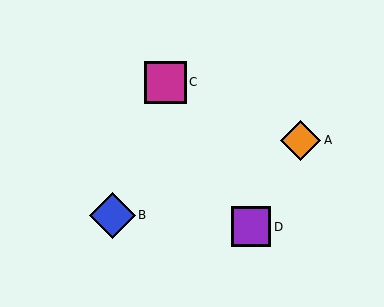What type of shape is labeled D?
Shape D is a purple square.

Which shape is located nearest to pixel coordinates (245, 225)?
The purple square (labeled D) at (251, 227) is nearest to that location.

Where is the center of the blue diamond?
The center of the blue diamond is at (112, 215).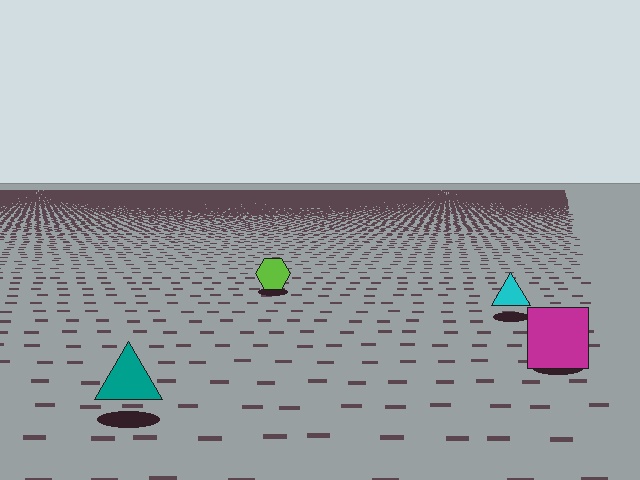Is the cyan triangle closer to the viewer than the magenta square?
No. The magenta square is closer — you can tell from the texture gradient: the ground texture is coarser near it.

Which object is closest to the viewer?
The teal triangle is closest. The texture marks near it are larger and more spread out.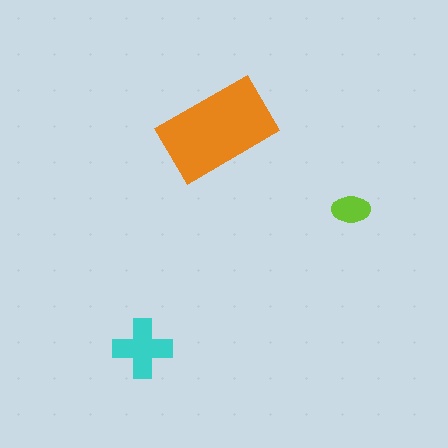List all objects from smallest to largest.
The lime ellipse, the cyan cross, the orange rectangle.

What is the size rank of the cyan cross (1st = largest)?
2nd.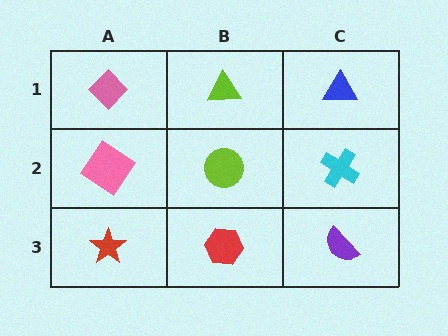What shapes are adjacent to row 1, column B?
A lime circle (row 2, column B), a pink diamond (row 1, column A), a blue triangle (row 1, column C).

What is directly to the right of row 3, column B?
A purple semicircle.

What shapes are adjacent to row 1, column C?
A cyan cross (row 2, column C), a lime triangle (row 1, column B).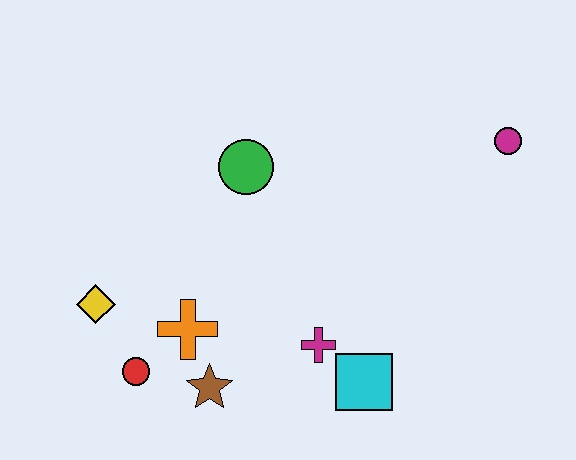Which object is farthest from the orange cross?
The magenta circle is farthest from the orange cross.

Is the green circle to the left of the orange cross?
No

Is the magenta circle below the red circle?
No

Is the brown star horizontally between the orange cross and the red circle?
No